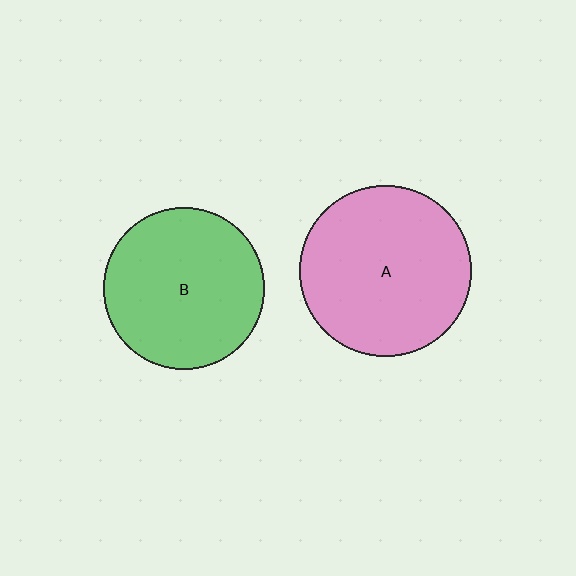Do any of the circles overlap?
No, none of the circles overlap.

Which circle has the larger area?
Circle A (pink).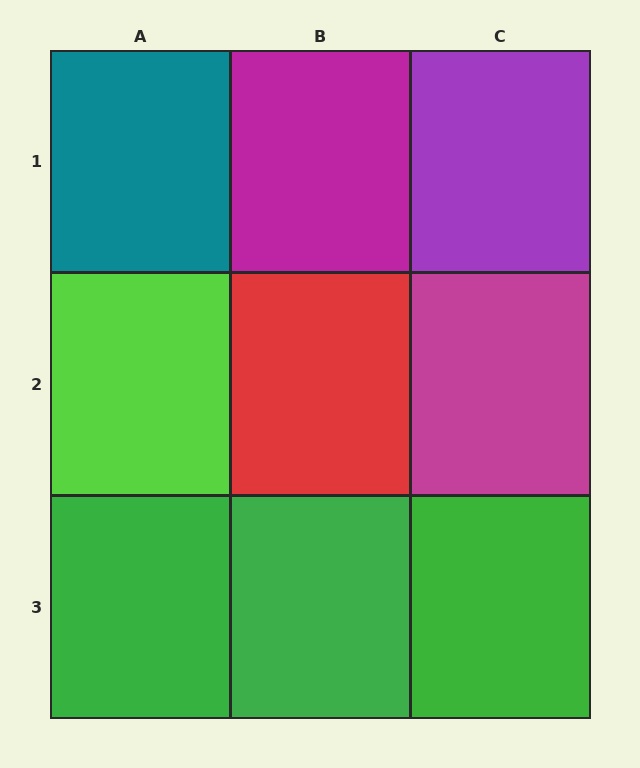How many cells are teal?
1 cell is teal.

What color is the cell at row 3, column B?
Green.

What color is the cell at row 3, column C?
Green.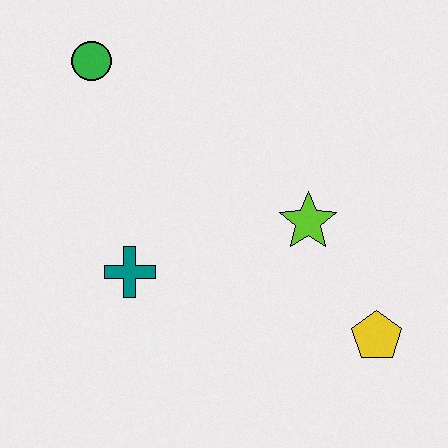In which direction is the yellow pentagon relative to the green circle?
The yellow pentagon is to the right of the green circle.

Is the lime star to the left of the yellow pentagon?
Yes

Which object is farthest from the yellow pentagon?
The green circle is farthest from the yellow pentagon.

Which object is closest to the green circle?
The teal cross is closest to the green circle.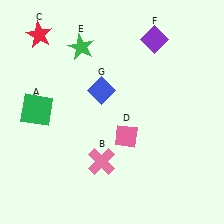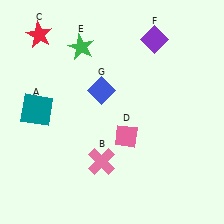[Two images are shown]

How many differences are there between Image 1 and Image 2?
There is 1 difference between the two images.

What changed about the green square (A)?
In Image 1, A is green. In Image 2, it changed to teal.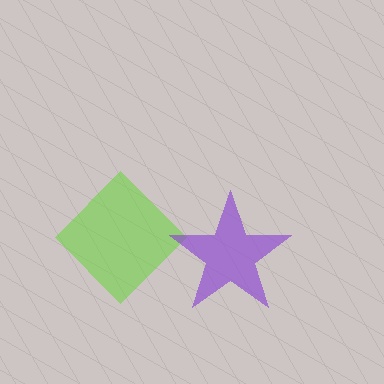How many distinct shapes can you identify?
There are 2 distinct shapes: a lime diamond, a purple star.